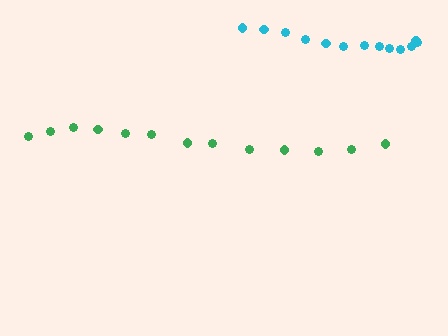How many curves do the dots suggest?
There are 2 distinct paths.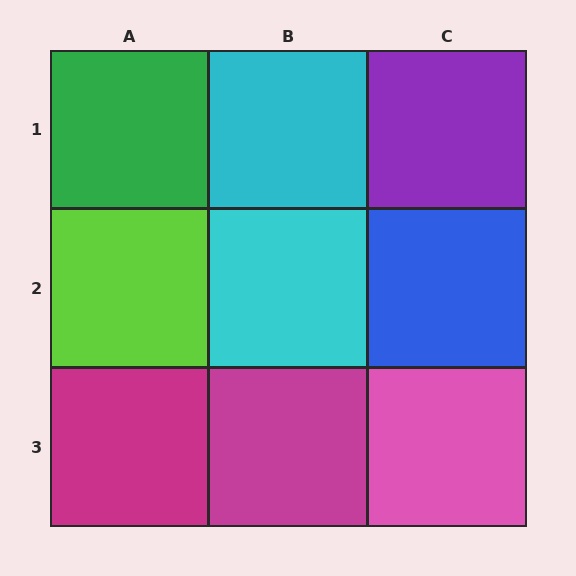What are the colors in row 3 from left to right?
Magenta, magenta, pink.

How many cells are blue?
1 cell is blue.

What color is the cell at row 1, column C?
Purple.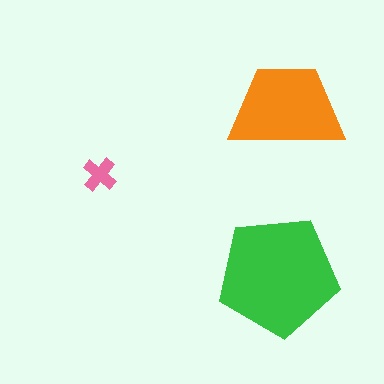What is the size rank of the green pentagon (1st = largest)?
1st.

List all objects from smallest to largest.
The pink cross, the orange trapezoid, the green pentagon.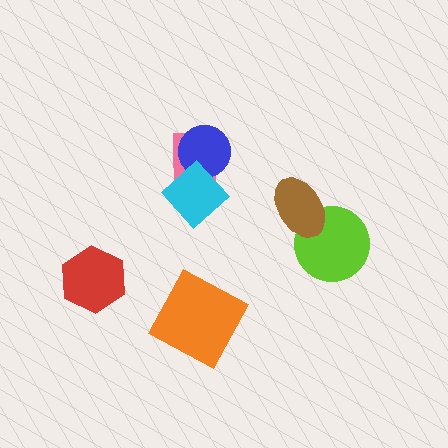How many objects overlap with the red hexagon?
0 objects overlap with the red hexagon.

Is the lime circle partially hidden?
Yes, it is partially covered by another shape.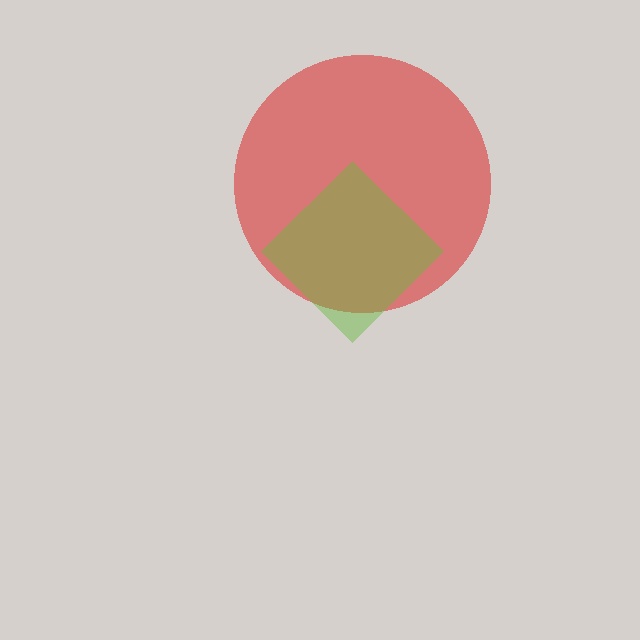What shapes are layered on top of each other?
The layered shapes are: a red circle, a lime diamond.